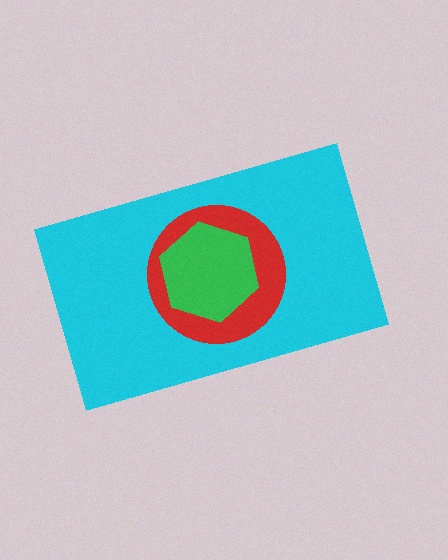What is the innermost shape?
The green hexagon.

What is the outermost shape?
The cyan rectangle.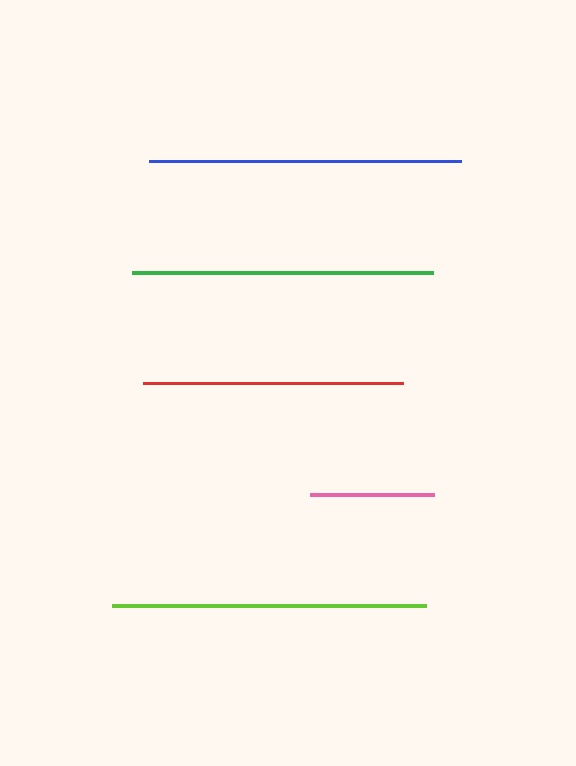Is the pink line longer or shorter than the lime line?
The lime line is longer than the pink line.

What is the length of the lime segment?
The lime segment is approximately 314 pixels long.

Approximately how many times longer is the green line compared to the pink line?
The green line is approximately 2.4 times the length of the pink line.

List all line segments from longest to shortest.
From longest to shortest: lime, blue, green, red, pink.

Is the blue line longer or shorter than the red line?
The blue line is longer than the red line.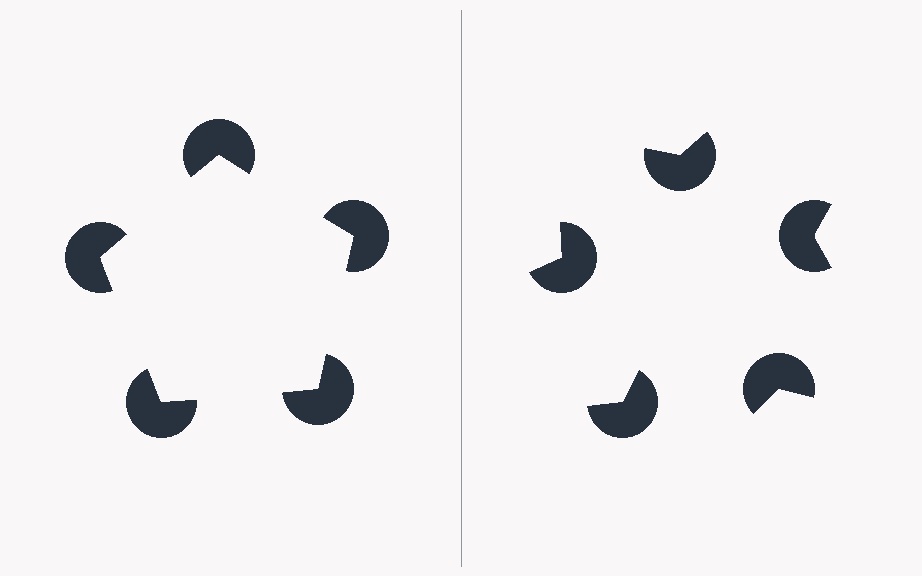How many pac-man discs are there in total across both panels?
10 — 5 on each side.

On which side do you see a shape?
An illusory pentagon appears on the left side. On the right side the wedge cuts are rotated, so no coherent shape forms.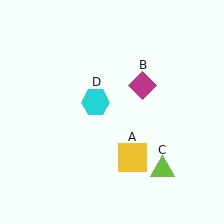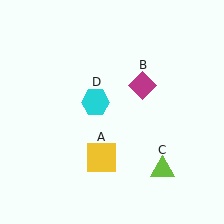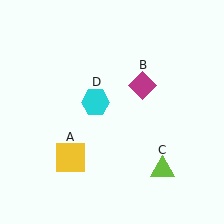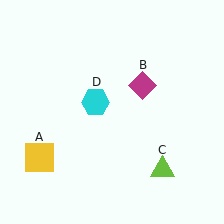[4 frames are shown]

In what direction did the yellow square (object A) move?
The yellow square (object A) moved left.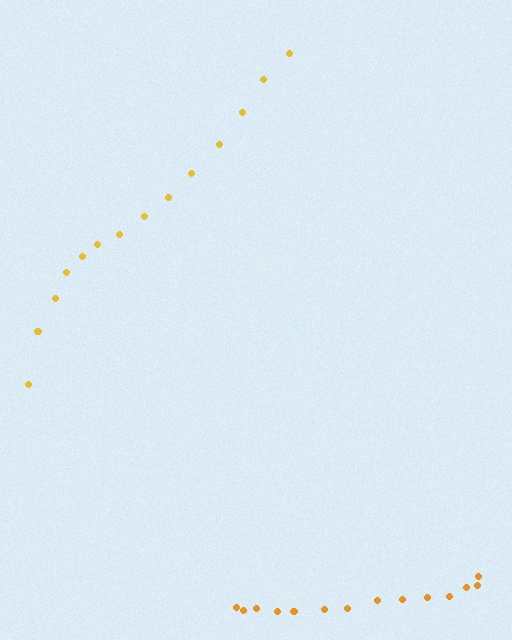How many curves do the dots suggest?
There are 2 distinct paths.